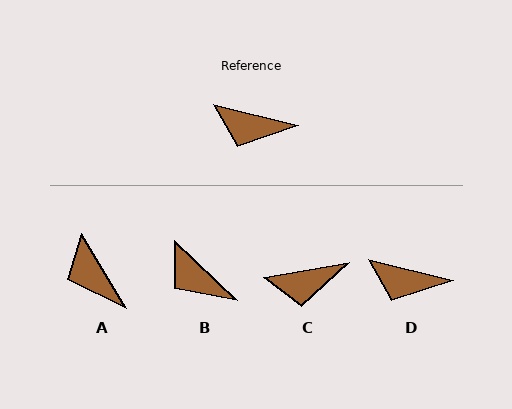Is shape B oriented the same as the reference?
No, it is off by about 29 degrees.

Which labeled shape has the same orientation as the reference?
D.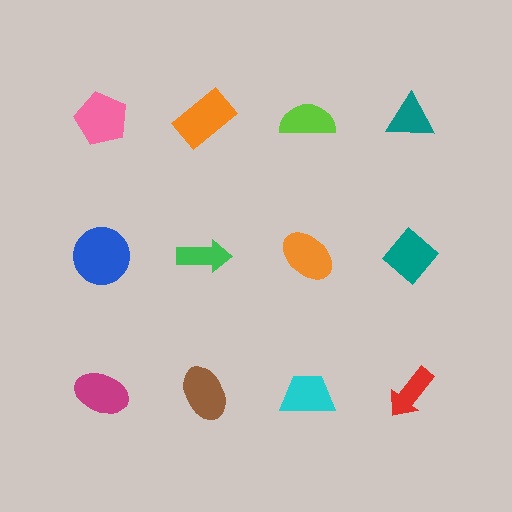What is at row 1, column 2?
An orange rectangle.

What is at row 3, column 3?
A cyan trapezoid.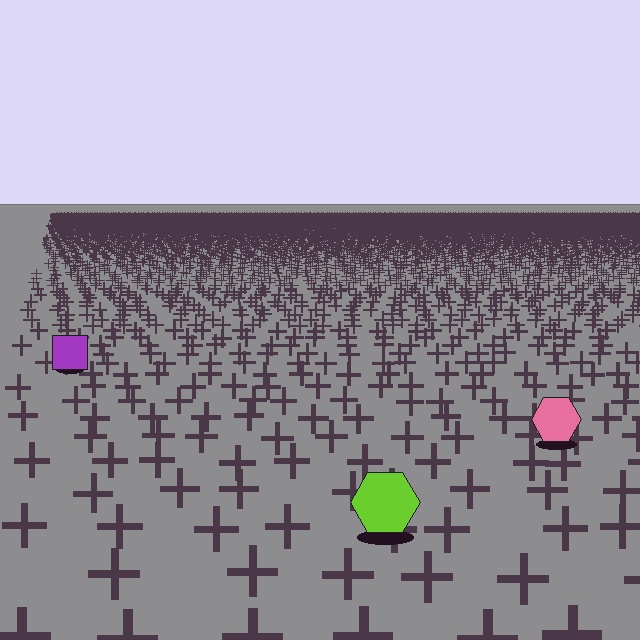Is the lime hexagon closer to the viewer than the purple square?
Yes. The lime hexagon is closer — you can tell from the texture gradient: the ground texture is coarser near it.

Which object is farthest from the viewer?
The purple square is farthest from the viewer. It appears smaller and the ground texture around it is denser.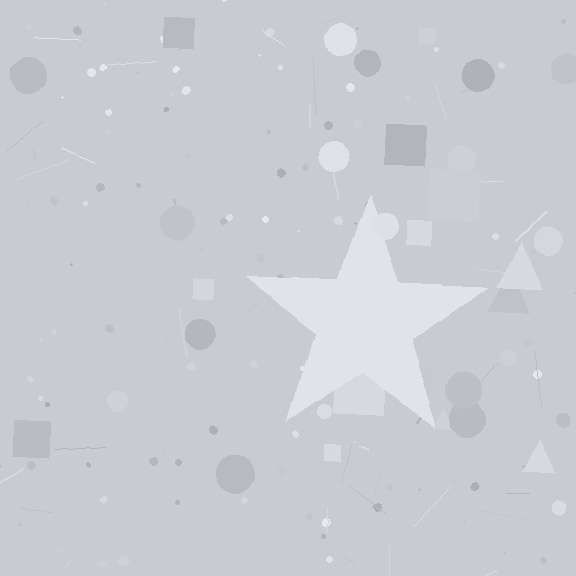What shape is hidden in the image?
A star is hidden in the image.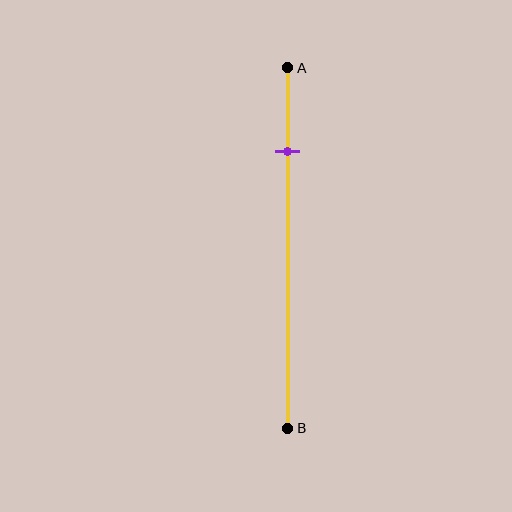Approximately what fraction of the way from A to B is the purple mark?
The purple mark is approximately 25% of the way from A to B.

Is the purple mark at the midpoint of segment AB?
No, the mark is at about 25% from A, not at the 50% midpoint.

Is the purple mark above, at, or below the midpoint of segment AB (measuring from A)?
The purple mark is above the midpoint of segment AB.